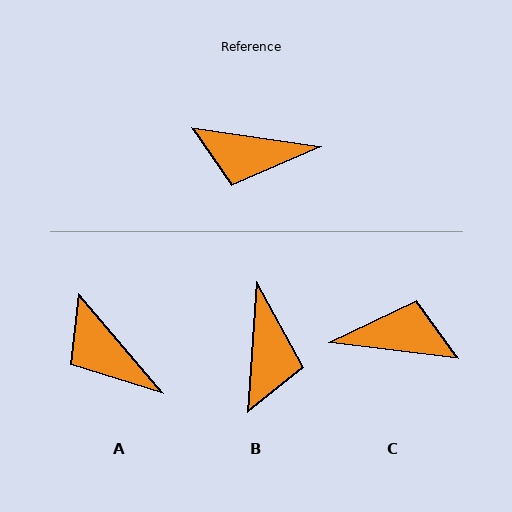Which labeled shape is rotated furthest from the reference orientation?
C, about 179 degrees away.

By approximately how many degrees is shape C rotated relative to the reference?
Approximately 179 degrees clockwise.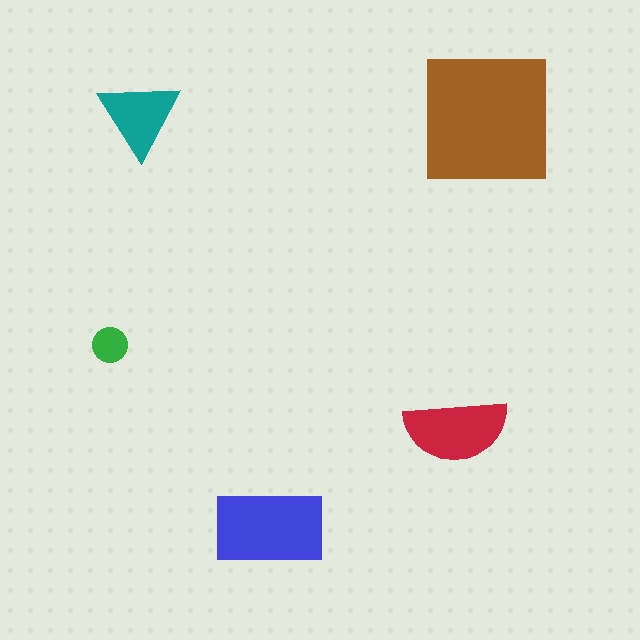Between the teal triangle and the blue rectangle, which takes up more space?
The blue rectangle.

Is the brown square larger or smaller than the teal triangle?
Larger.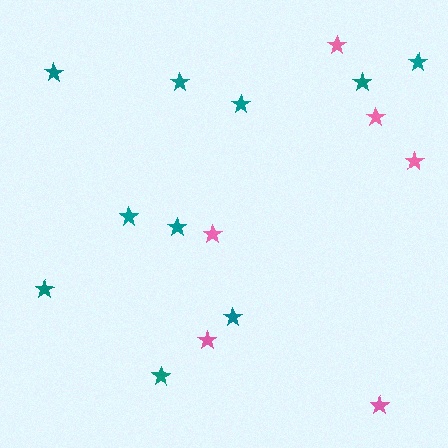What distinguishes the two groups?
There are 2 groups: one group of teal stars (10) and one group of pink stars (6).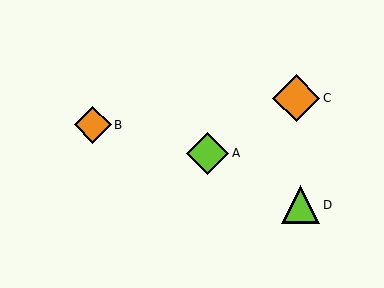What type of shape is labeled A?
Shape A is a lime diamond.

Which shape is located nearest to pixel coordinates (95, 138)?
The orange diamond (labeled B) at (93, 125) is nearest to that location.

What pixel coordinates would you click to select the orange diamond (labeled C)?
Click at (296, 98) to select the orange diamond C.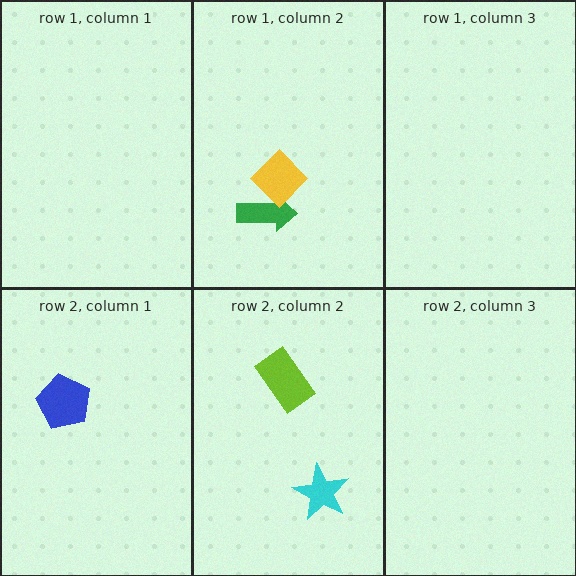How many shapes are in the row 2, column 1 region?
1.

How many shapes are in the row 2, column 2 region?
2.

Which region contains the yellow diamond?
The row 1, column 2 region.